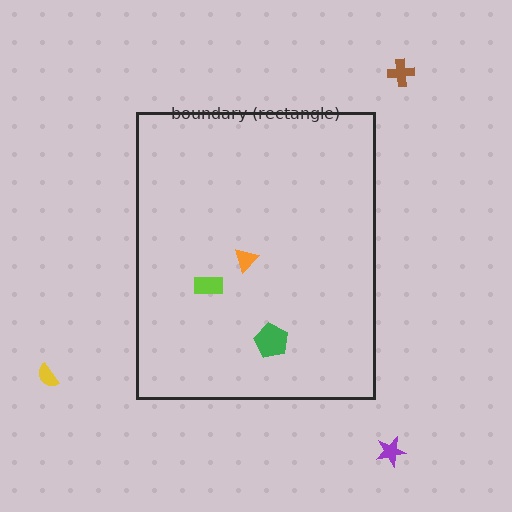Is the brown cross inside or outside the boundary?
Outside.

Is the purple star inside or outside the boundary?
Outside.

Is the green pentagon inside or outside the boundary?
Inside.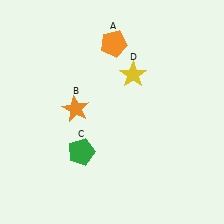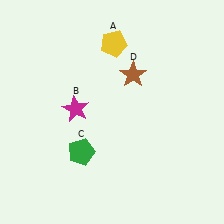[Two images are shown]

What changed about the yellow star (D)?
In Image 1, D is yellow. In Image 2, it changed to brown.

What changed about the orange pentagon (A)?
In Image 1, A is orange. In Image 2, it changed to yellow.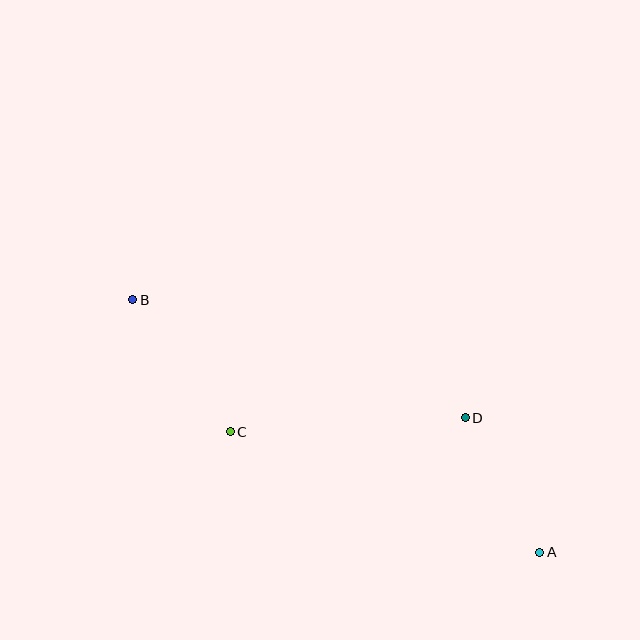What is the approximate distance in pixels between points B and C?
The distance between B and C is approximately 164 pixels.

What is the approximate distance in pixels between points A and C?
The distance between A and C is approximately 332 pixels.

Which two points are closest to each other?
Points A and D are closest to each other.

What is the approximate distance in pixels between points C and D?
The distance between C and D is approximately 236 pixels.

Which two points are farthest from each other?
Points A and B are farthest from each other.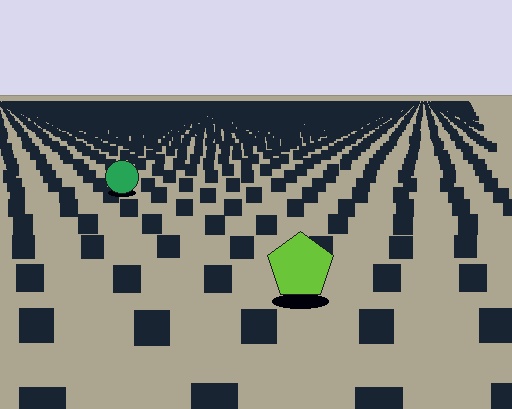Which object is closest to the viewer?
The lime pentagon is closest. The texture marks near it are larger and more spread out.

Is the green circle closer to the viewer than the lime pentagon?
No. The lime pentagon is closer — you can tell from the texture gradient: the ground texture is coarser near it.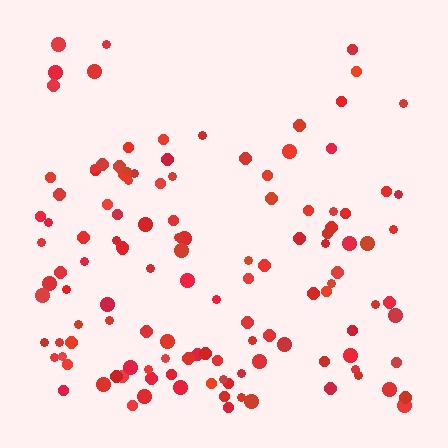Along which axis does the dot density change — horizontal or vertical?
Vertical.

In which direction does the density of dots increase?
From top to bottom, with the bottom side densest.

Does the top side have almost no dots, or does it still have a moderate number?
Still a moderate number, just noticeably fewer than the bottom.